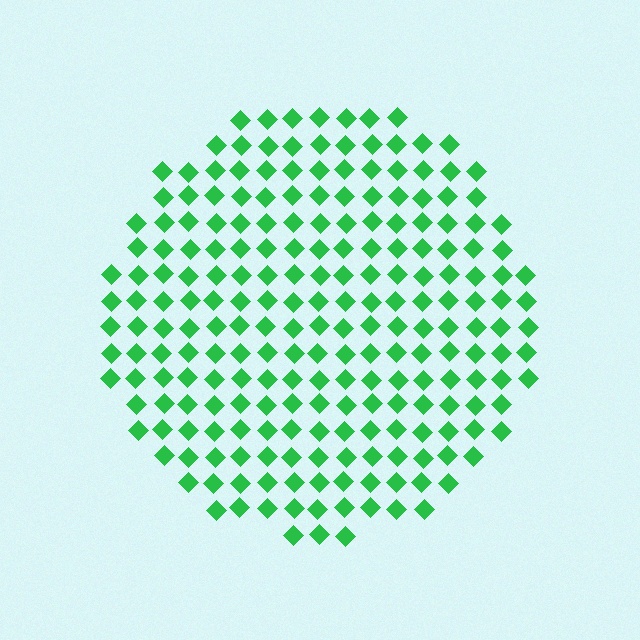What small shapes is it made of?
It is made of small diamonds.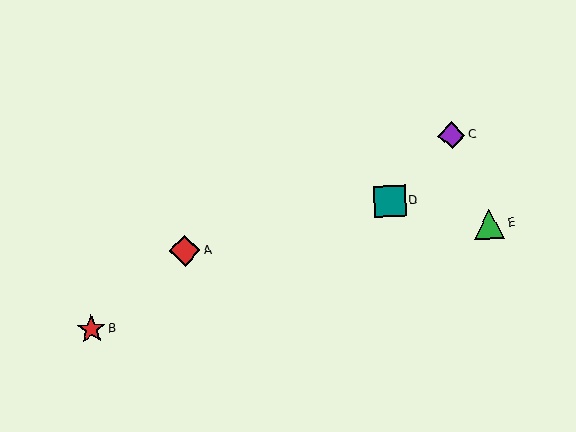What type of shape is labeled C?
Shape C is a purple diamond.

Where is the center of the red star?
The center of the red star is at (91, 329).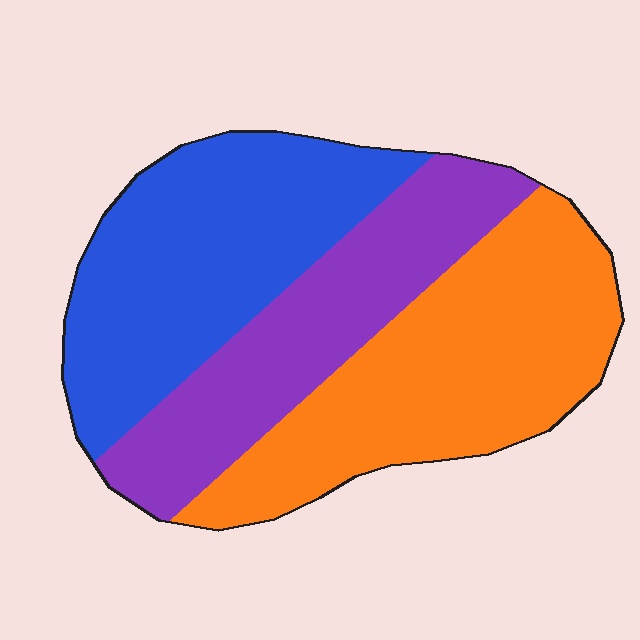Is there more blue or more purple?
Blue.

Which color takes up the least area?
Purple, at roughly 30%.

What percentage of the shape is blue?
Blue covers about 35% of the shape.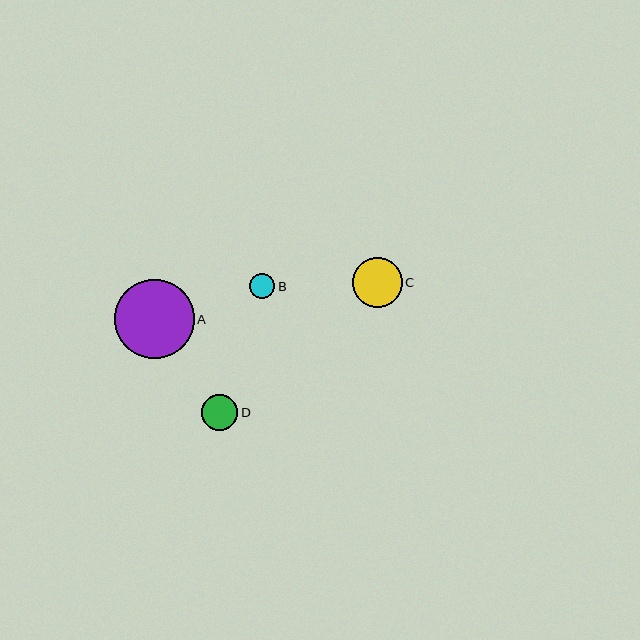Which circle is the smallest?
Circle B is the smallest with a size of approximately 25 pixels.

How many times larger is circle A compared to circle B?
Circle A is approximately 3.2 times the size of circle B.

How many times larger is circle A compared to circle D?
Circle A is approximately 2.2 times the size of circle D.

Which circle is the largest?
Circle A is the largest with a size of approximately 80 pixels.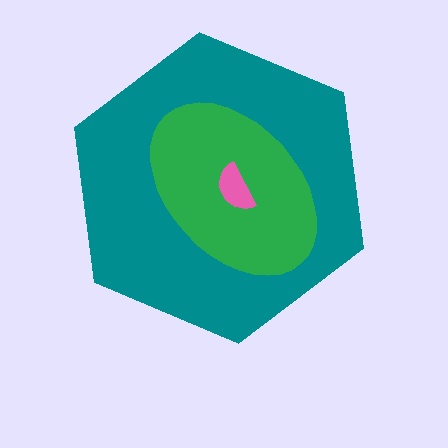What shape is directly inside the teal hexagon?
The green ellipse.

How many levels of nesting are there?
3.